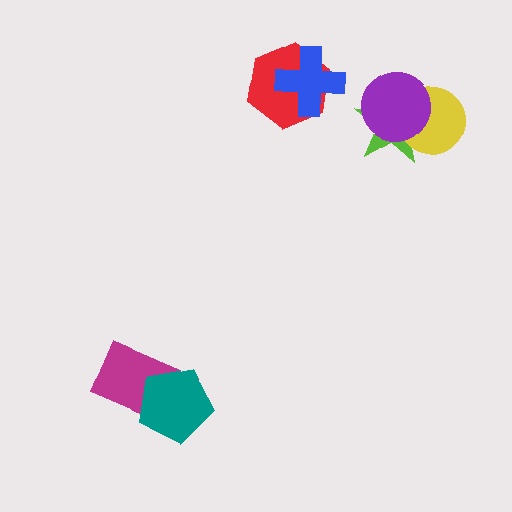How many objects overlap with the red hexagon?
1 object overlaps with the red hexagon.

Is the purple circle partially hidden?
No, no other shape covers it.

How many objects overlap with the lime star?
2 objects overlap with the lime star.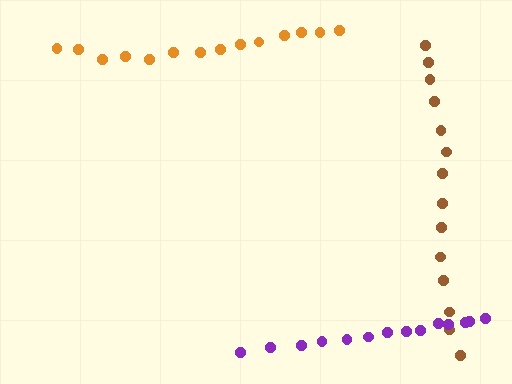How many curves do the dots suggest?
There are 3 distinct paths.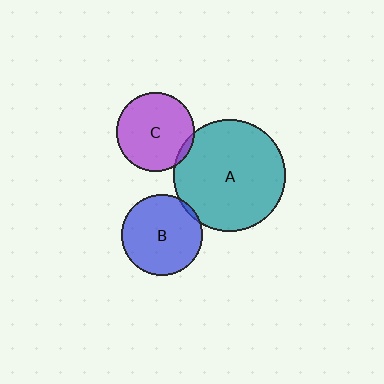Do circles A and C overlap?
Yes.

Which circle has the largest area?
Circle A (teal).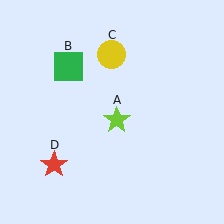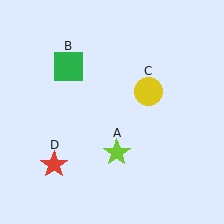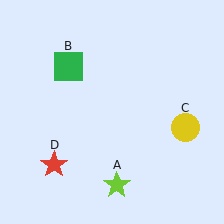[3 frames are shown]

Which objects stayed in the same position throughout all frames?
Green square (object B) and red star (object D) remained stationary.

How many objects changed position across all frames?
2 objects changed position: lime star (object A), yellow circle (object C).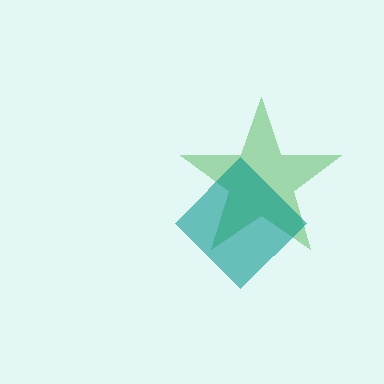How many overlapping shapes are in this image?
There are 2 overlapping shapes in the image.